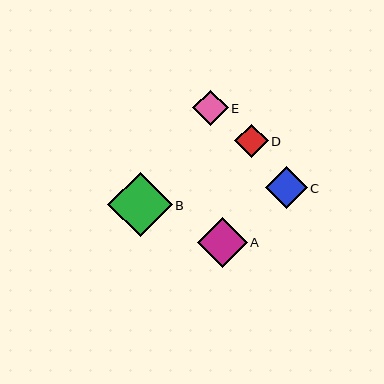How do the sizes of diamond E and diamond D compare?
Diamond E and diamond D are approximately the same size.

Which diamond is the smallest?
Diamond D is the smallest with a size of approximately 34 pixels.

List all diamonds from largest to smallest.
From largest to smallest: B, A, C, E, D.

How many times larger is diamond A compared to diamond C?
Diamond A is approximately 1.2 times the size of diamond C.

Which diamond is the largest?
Diamond B is the largest with a size of approximately 64 pixels.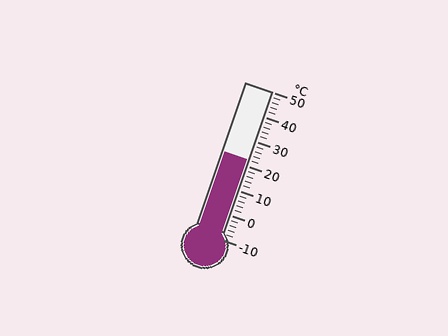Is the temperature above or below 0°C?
The temperature is above 0°C.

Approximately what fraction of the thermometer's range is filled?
The thermometer is filled to approximately 55% of its range.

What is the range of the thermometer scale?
The thermometer scale ranges from -10°C to 50°C.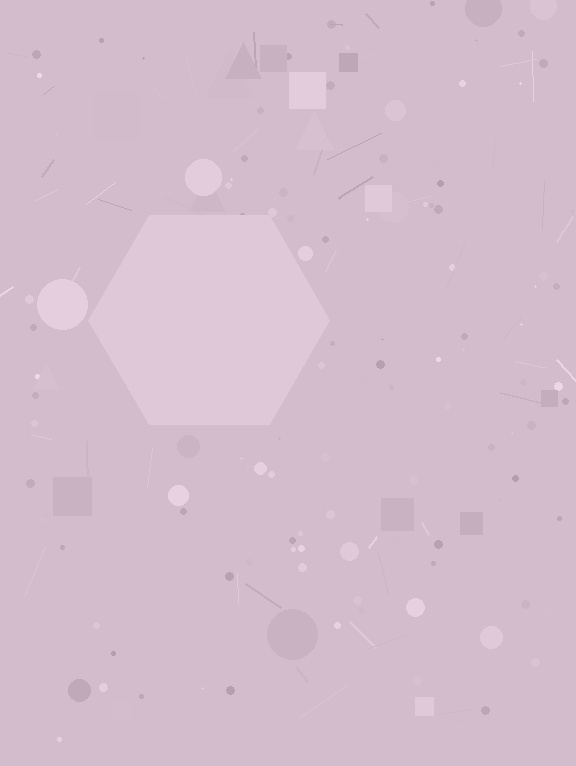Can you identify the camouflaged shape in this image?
The camouflaged shape is a hexagon.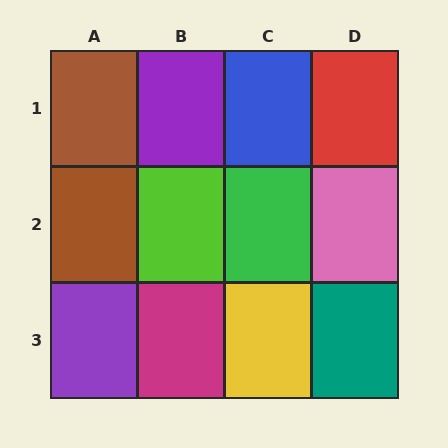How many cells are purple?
2 cells are purple.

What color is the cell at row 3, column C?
Yellow.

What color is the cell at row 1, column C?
Blue.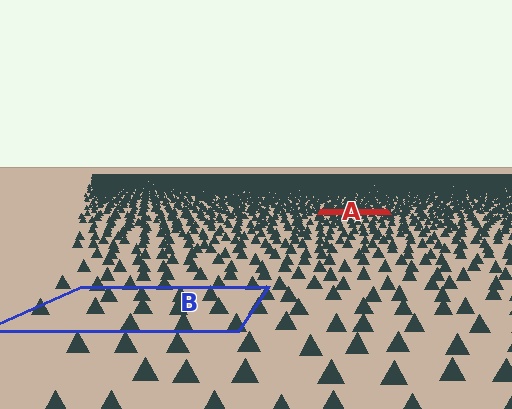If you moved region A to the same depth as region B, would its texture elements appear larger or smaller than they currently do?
They would appear larger. At a closer depth, the same texture elements are projected at a bigger on-screen size.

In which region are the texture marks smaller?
The texture marks are smaller in region A, because it is farther away.